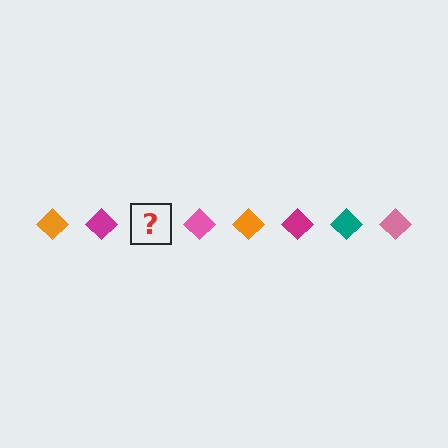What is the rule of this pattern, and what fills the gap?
The rule is that the pattern cycles through orange, magenta, teal, pink diamonds. The gap should be filled with a teal diamond.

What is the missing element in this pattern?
The missing element is a teal diamond.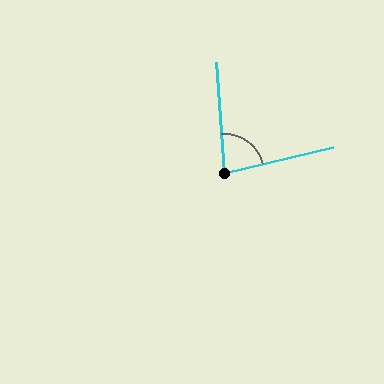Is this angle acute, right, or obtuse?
It is acute.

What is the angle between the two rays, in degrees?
Approximately 81 degrees.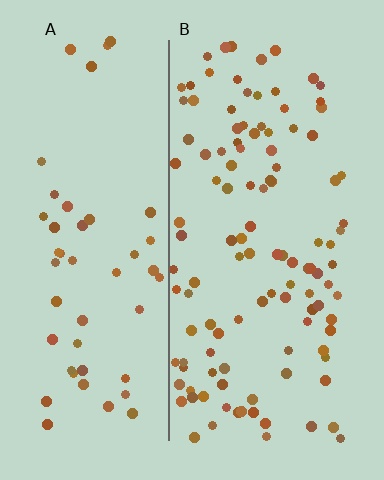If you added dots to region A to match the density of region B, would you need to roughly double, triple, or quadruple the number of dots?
Approximately double.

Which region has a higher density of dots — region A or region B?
B (the right).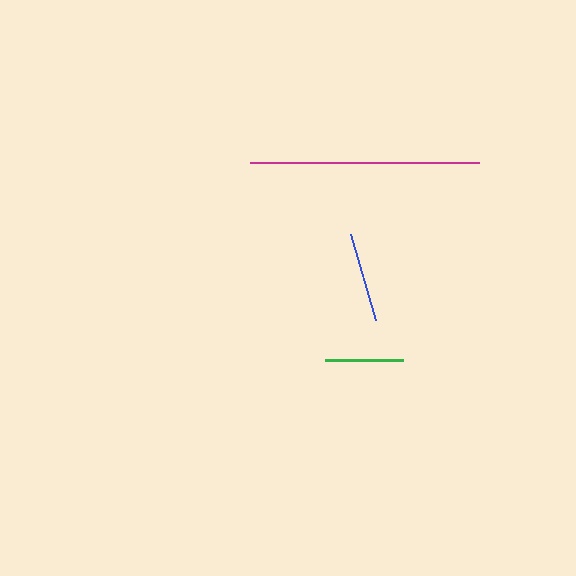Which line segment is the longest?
The magenta line is the longest at approximately 229 pixels.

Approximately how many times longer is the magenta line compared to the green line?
The magenta line is approximately 2.9 times the length of the green line.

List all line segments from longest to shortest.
From longest to shortest: magenta, blue, green.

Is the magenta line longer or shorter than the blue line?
The magenta line is longer than the blue line.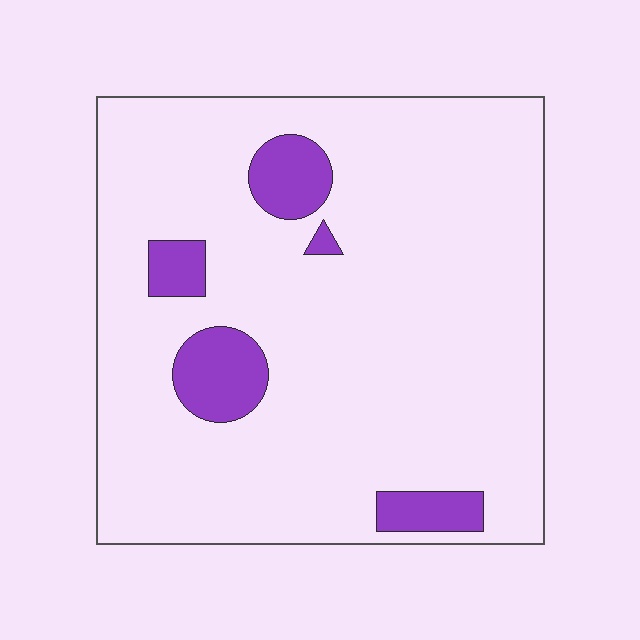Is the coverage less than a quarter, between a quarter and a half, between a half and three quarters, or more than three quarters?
Less than a quarter.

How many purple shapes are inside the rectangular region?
5.